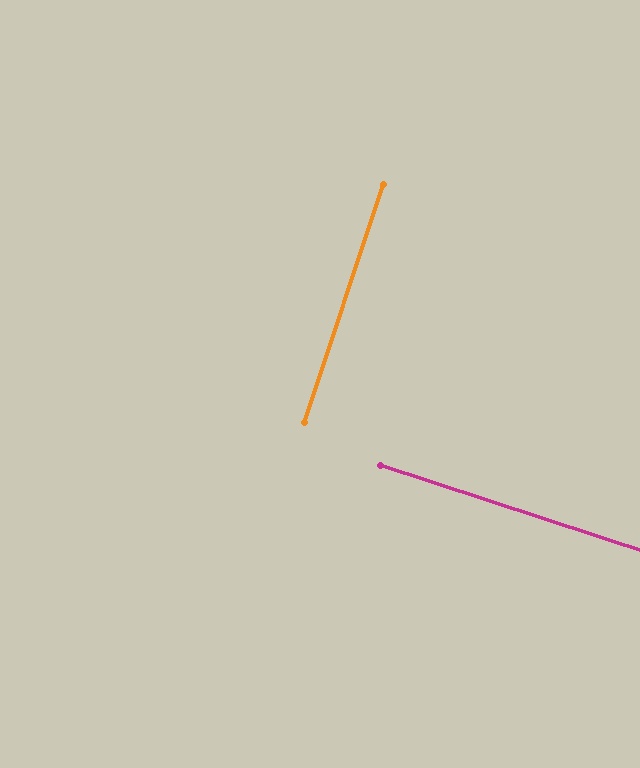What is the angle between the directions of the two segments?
Approximately 90 degrees.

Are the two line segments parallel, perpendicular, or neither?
Perpendicular — they meet at approximately 90°.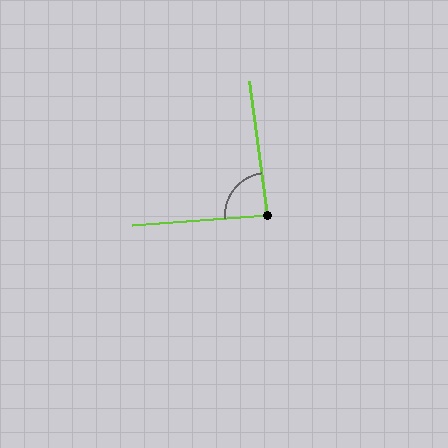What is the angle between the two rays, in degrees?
Approximately 87 degrees.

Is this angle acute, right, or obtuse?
It is approximately a right angle.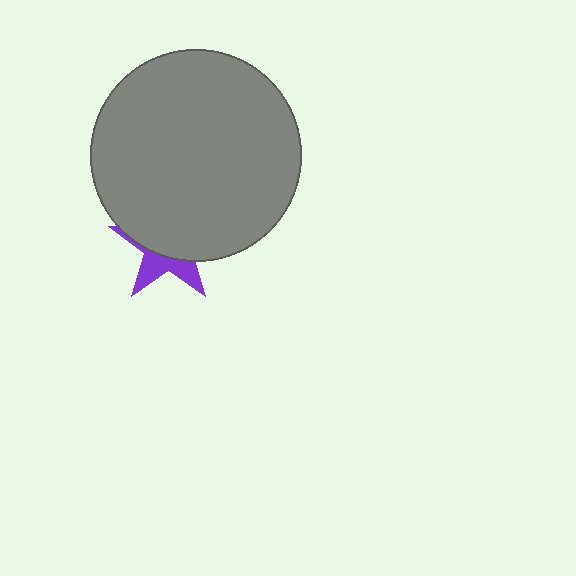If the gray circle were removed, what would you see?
You would see the complete purple star.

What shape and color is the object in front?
The object in front is a gray circle.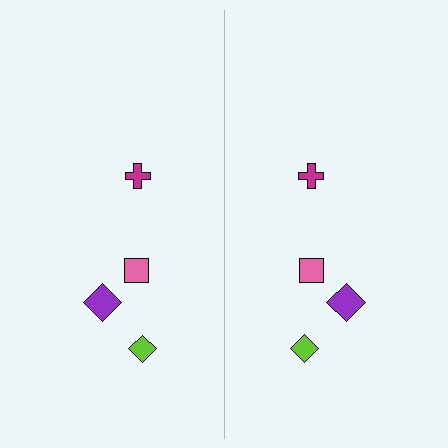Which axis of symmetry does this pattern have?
The pattern has a vertical axis of symmetry running through the center of the image.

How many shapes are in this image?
There are 8 shapes in this image.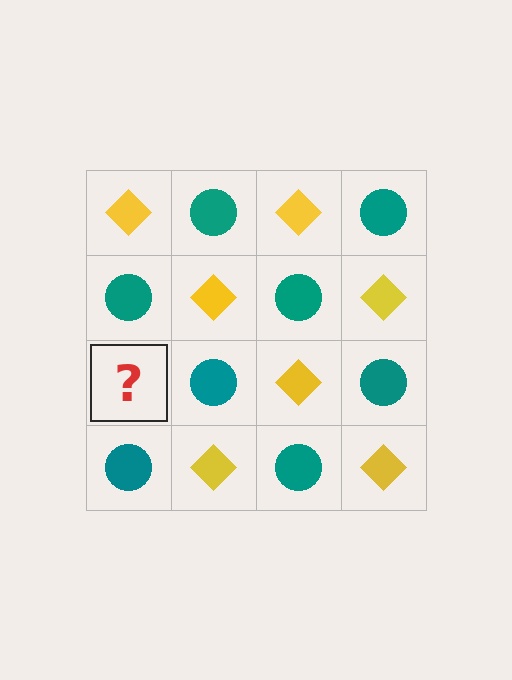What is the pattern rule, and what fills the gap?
The rule is that it alternates yellow diamond and teal circle in a checkerboard pattern. The gap should be filled with a yellow diamond.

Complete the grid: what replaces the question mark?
The question mark should be replaced with a yellow diamond.